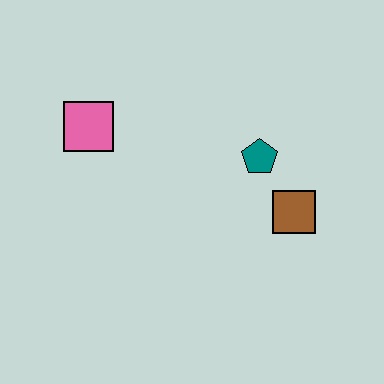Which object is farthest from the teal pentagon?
The pink square is farthest from the teal pentagon.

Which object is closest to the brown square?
The teal pentagon is closest to the brown square.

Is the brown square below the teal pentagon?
Yes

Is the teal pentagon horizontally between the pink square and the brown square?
Yes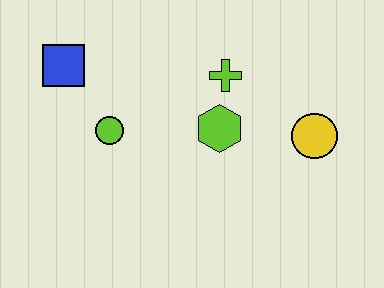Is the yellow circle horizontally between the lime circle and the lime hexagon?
No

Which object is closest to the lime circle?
The blue square is closest to the lime circle.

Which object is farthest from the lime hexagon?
The blue square is farthest from the lime hexagon.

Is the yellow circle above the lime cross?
No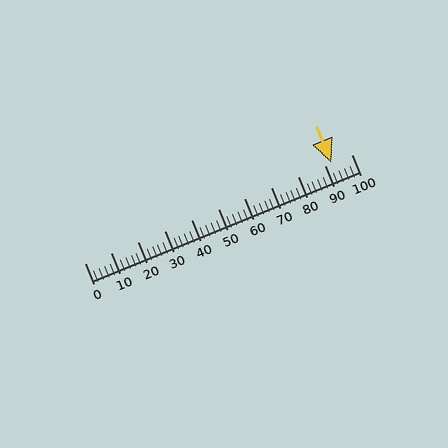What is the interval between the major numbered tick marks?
The major tick marks are spaced 10 units apart.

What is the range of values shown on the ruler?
The ruler shows values from 0 to 100.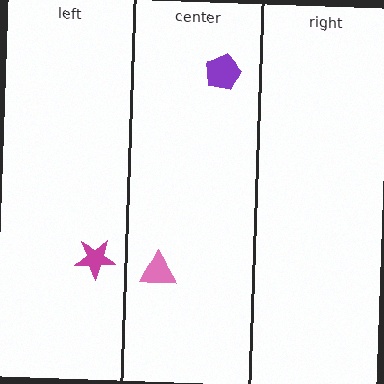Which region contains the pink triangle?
The center region.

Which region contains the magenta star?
The left region.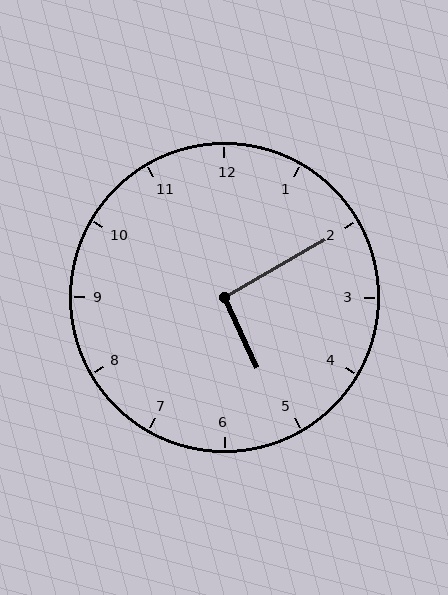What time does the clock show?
5:10.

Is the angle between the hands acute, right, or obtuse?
It is right.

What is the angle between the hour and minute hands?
Approximately 95 degrees.